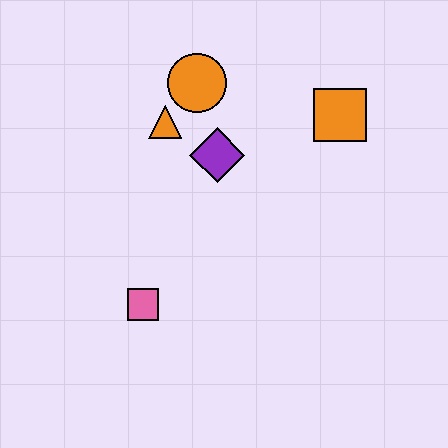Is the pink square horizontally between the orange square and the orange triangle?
No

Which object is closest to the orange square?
The purple diamond is closest to the orange square.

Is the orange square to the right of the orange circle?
Yes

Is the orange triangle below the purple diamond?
No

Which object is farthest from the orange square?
The pink square is farthest from the orange square.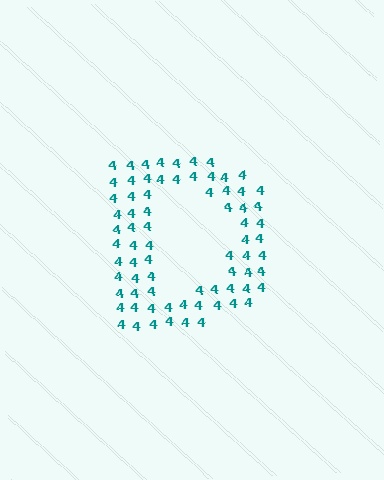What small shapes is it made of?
It is made of small digit 4's.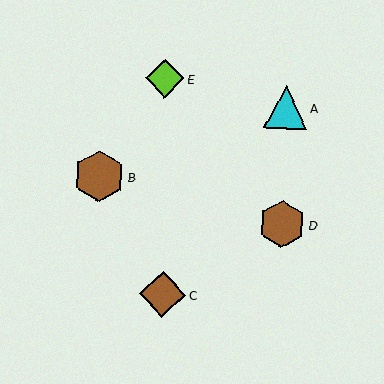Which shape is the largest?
The brown hexagon (labeled B) is the largest.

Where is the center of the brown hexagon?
The center of the brown hexagon is at (282, 224).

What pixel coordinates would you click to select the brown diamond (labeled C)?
Click at (162, 295) to select the brown diamond C.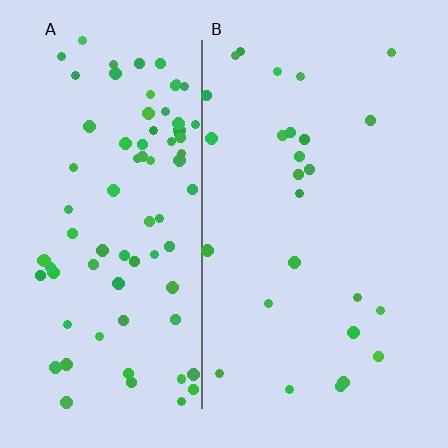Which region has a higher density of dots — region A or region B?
A (the left).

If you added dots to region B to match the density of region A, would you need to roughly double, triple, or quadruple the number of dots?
Approximately triple.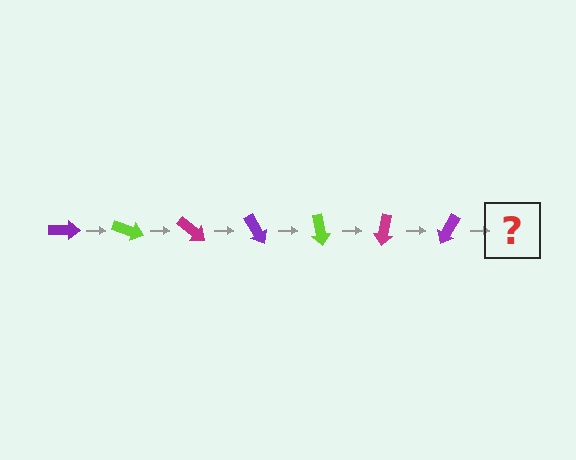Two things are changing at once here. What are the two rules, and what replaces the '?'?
The two rules are that it rotates 20 degrees each step and the color cycles through purple, lime, and magenta. The '?' should be a lime arrow, rotated 140 degrees from the start.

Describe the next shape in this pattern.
It should be a lime arrow, rotated 140 degrees from the start.